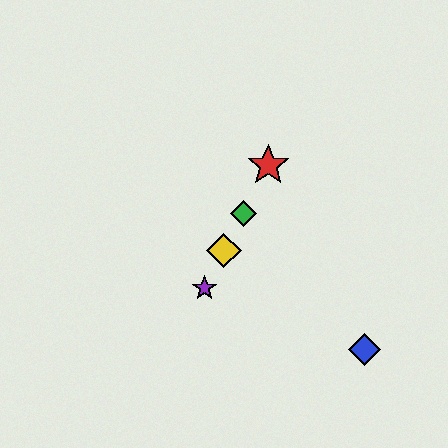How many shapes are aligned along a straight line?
4 shapes (the red star, the green diamond, the yellow diamond, the purple star) are aligned along a straight line.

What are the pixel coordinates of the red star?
The red star is at (268, 165).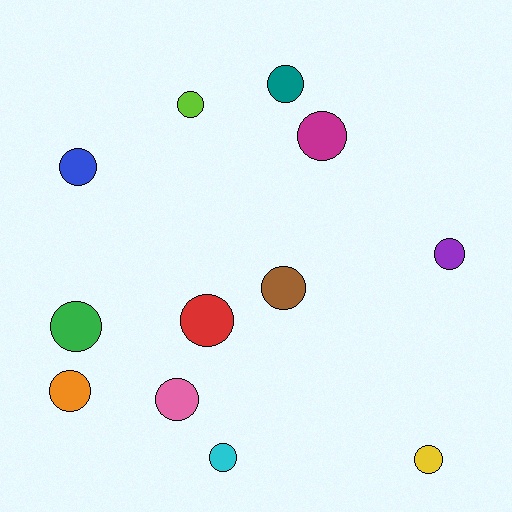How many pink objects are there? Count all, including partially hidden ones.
There is 1 pink object.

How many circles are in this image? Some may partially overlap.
There are 12 circles.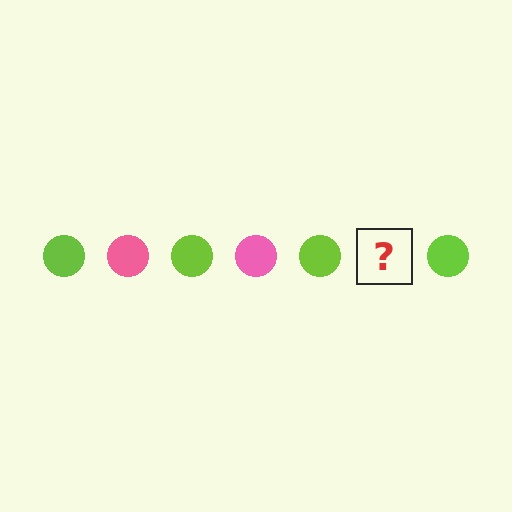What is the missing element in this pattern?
The missing element is a pink circle.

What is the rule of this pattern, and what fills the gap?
The rule is that the pattern cycles through lime, pink circles. The gap should be filled with a pink circle.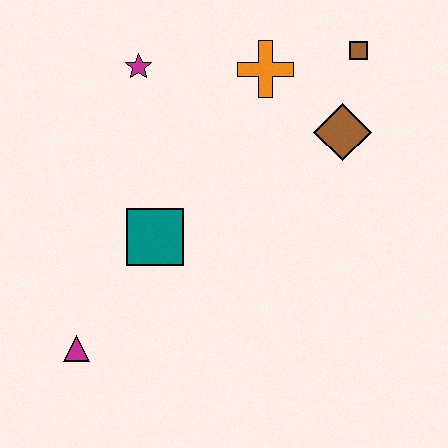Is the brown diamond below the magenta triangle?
No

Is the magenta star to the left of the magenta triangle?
No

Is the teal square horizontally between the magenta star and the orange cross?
Yes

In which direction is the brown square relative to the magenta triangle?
The brown square is above the magenta triangle.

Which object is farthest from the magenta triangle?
The brown square is farthest from the magenta triangle.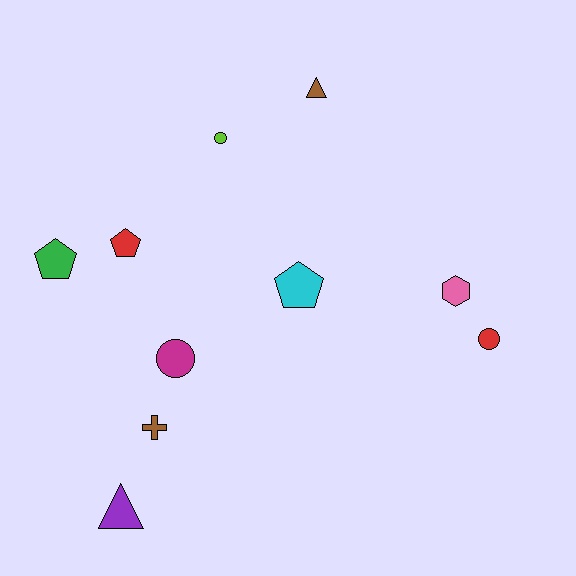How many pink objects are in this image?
There is 1 pink object.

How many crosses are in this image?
There is 1 cross.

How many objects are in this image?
There are 10 objects.